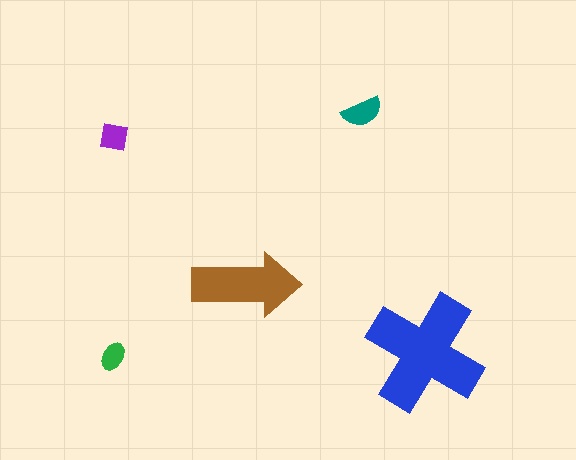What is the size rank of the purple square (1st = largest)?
4th.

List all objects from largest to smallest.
The blue cross, the brown arrow, the teal semicircle, the purple square, the green ellipse.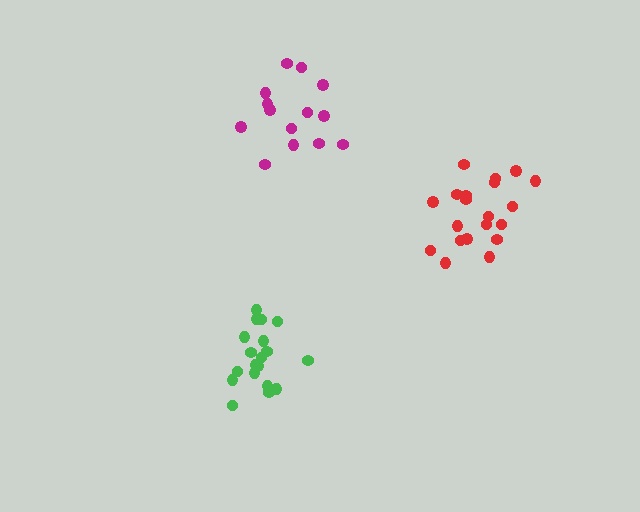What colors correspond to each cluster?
The clusters are colored: red, green, magenta.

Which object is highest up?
The magenta cluster is topmost.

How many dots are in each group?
Group 1: 20 dots, Group 2: 19 dots, Group 3: 14 dots (53 total).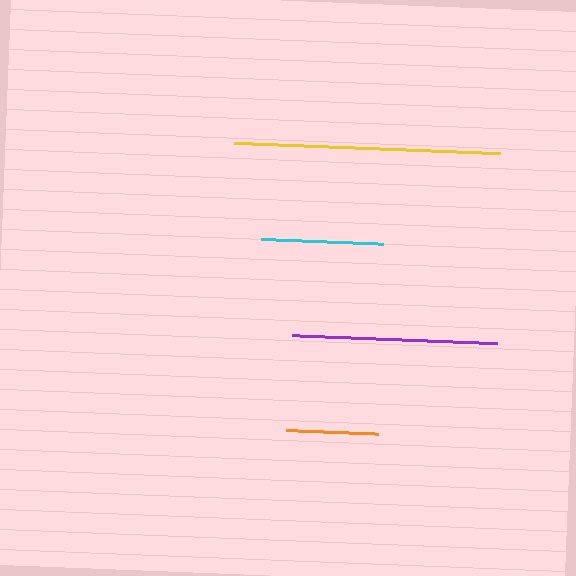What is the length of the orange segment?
The orange segment is approximately 92 pixels long.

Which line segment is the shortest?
The orange line is the shortest at approximately 92 pixels.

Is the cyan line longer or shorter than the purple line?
The purple line is longer than the cyan line.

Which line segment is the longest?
The yellow line is the longest at approximately 267 pixels.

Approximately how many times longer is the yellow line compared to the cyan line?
The yellow line is approximately 2.2 times the length of the cyan line.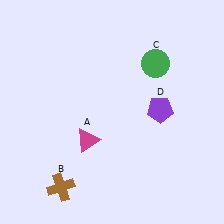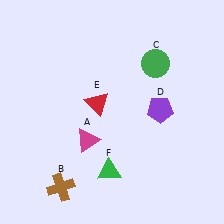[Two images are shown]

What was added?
A red triangle (E), a green triangle (F) were added in Image 2.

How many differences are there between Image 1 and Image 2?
There are 2 differences between the two images.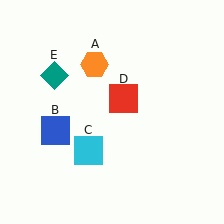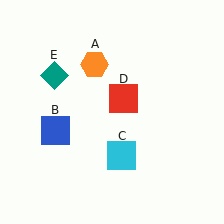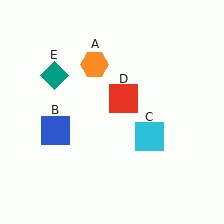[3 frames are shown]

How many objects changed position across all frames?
1 object changed position: cyan square (object C).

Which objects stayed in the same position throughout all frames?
Orange hexagon (object A) and blue square (object B) and red square (object D) and teal diamond (object E) remained stationary.